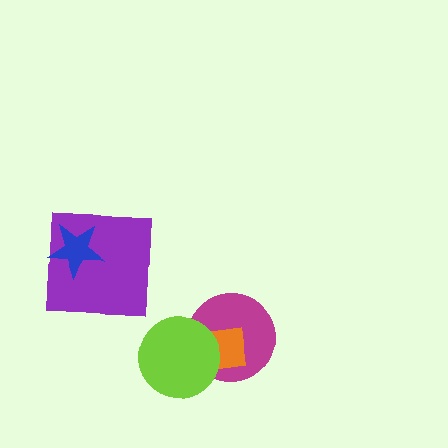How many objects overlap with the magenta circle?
2 objects overlap with the magenta circle.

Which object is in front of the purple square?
The blue star is in front of the purple square.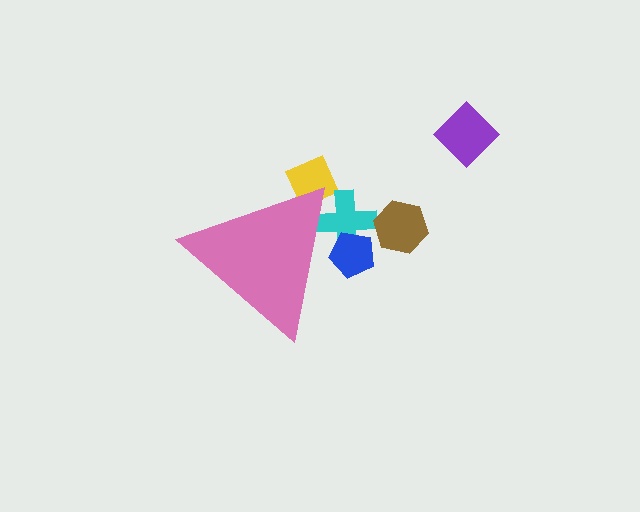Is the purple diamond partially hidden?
No, the purple diamond is fully visible.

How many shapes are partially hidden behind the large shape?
3 shapes are partially hidden.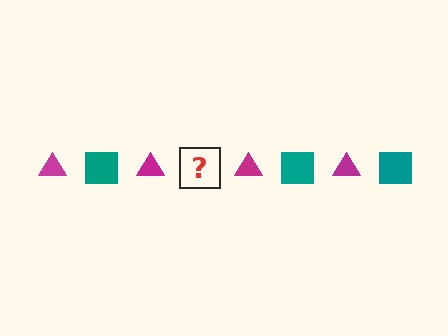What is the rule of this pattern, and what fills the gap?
The rule is that the pattern alternates between magenta triangle and teal square. The gap should be filled with a teal square.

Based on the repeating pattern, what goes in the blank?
The blank should be a teal square.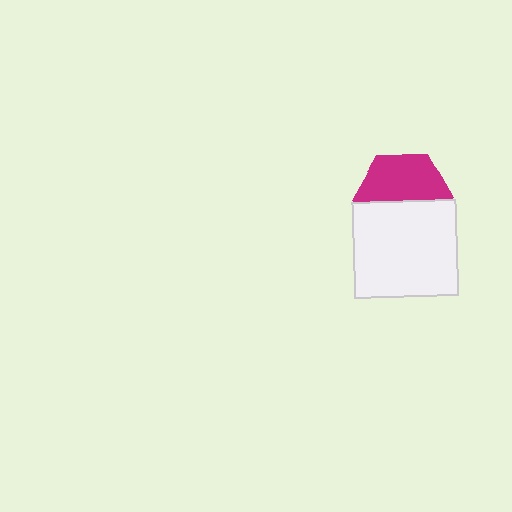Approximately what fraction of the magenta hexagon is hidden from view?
Roughly 47% of the magenta hexagon is hidden behind the white rectangle.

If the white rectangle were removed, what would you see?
You would see the complete magenta hexagon.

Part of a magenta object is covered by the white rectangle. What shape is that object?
It is a hexagon.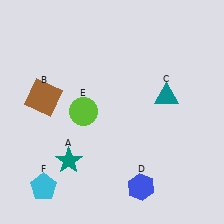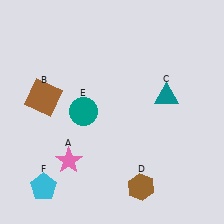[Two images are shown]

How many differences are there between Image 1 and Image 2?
There are 3 differences between the two images.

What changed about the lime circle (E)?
In Image 1, E is lime. In Image 2, it changed to teal.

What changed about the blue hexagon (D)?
In Image 1, D is blue. In Image 2, it changed to brown.